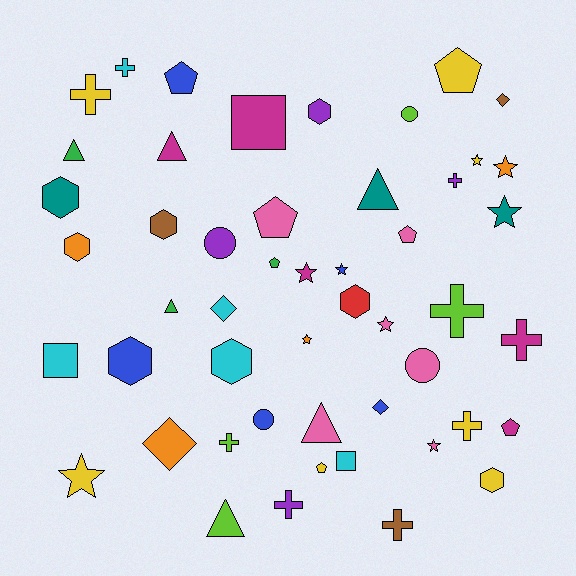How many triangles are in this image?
There are 6 triangles.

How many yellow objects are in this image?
There are 7 yellow objects.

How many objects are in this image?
There are 50 objects.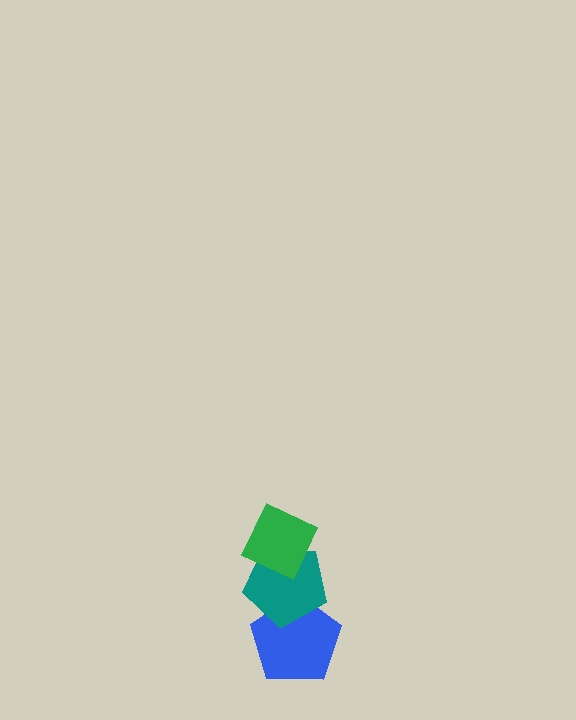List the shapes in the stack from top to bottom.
From top to bottom: the green diamond, the teal pentagon, the blue pentagon.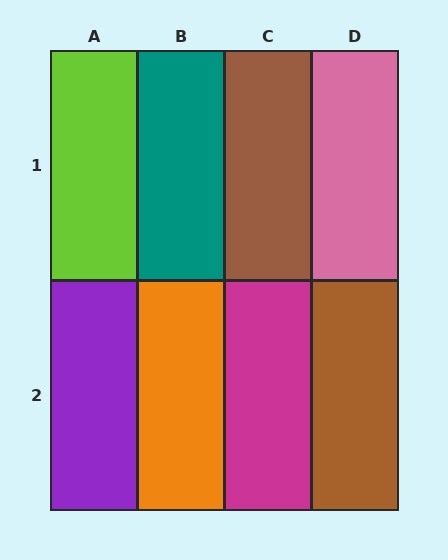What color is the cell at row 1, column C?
Brown.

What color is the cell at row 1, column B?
Teal.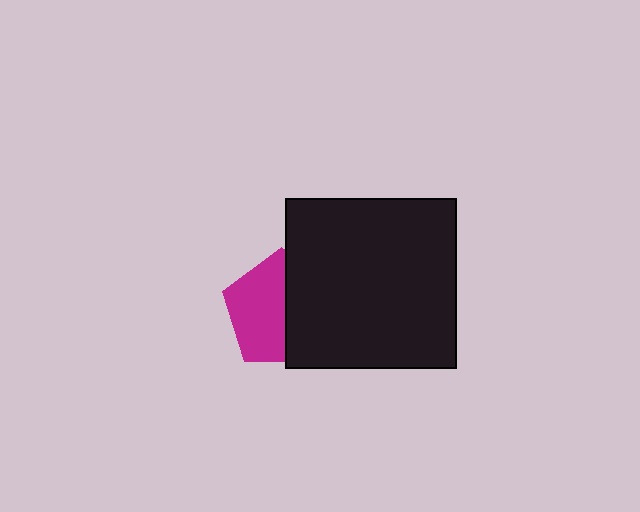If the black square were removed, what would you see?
You would see the complete magenta pentagon.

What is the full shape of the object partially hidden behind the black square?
The partially hidden object is a magenta pentagon.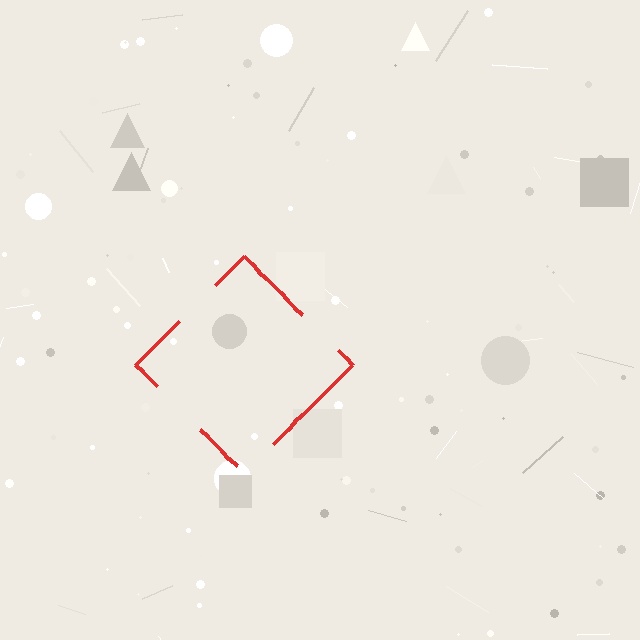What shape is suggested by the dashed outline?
The dashed outline suggests a diamond.